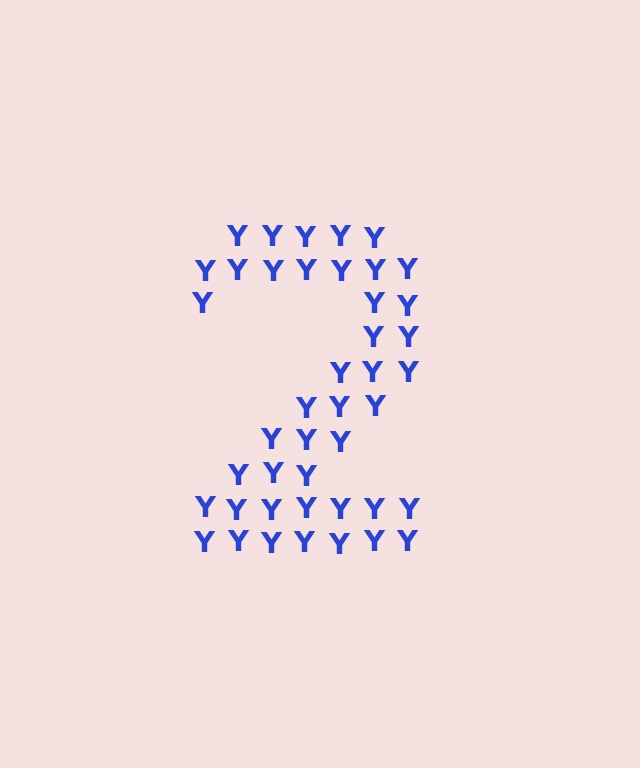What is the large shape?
The large shape is the digit 2.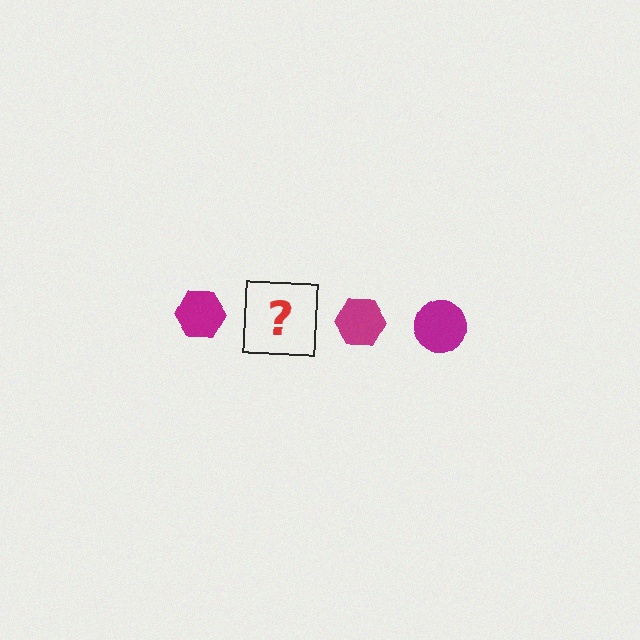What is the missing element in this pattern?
The missing element is a magenta circle.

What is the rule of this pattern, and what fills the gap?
The rule is that the pattern cycles through hexagon, circle shapes in magenta. The gap should be filled with a magenta circle.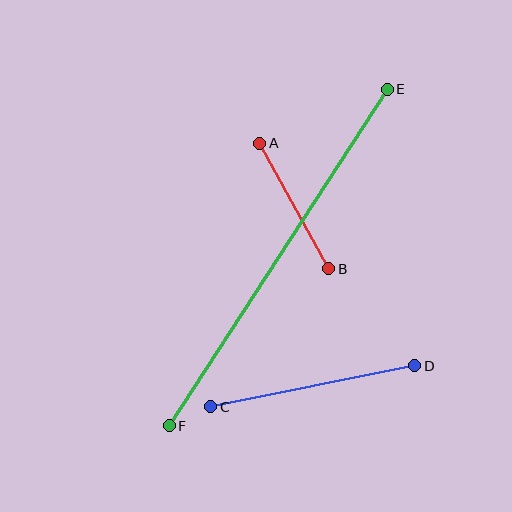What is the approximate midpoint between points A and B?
The midpoint is at approximately (294, 206) pixels.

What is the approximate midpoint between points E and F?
The midpoint is at approximately (278, 257) pixels.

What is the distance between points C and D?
The distance is approximately 208 pixels.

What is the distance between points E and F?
The distance is approximately 401 pixels.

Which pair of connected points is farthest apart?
Points E and F are farthest apart.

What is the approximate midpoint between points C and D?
The midpoint is at approximately (313, 386) pixels.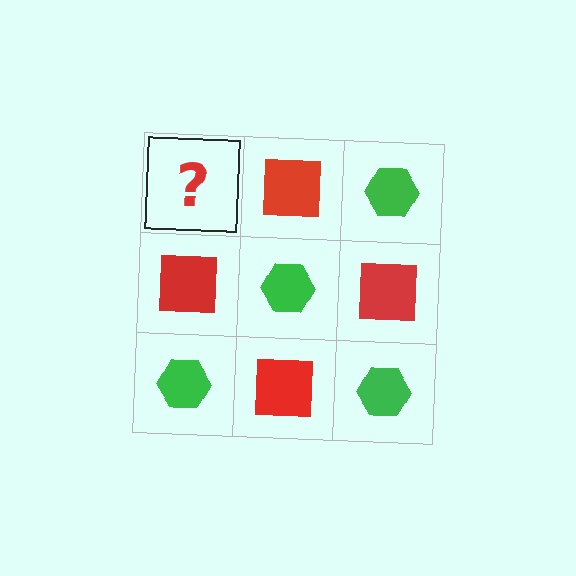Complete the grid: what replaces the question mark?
The question mark should be replaced with a green hexagon.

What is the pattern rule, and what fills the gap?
The rule is that it alternates green hexagon and red square in a checkerboard pattern. The gap should be filled with a green hexagon.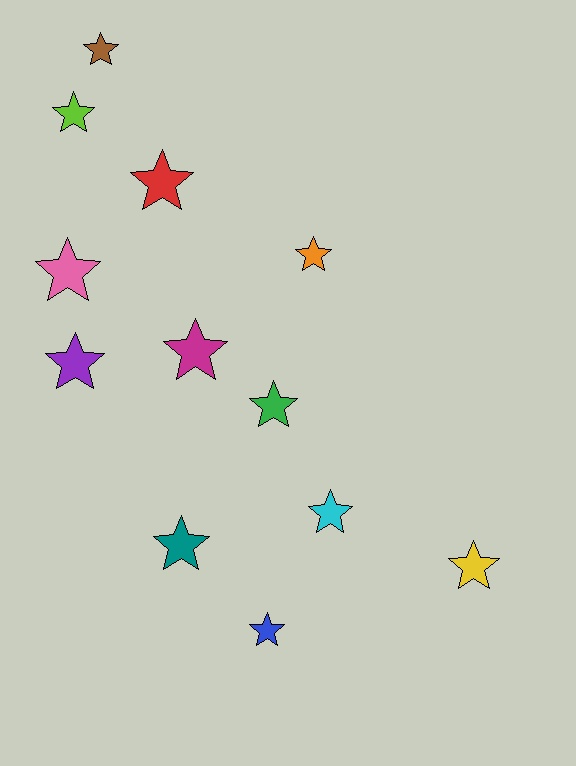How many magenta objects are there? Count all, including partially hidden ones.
There is 1 magenta object.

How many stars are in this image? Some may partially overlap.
There are 12 stars.